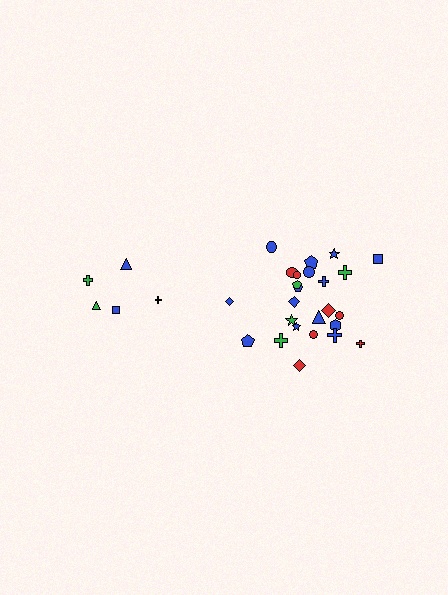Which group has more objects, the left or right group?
The right group.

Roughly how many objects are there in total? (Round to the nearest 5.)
Roughly 30 objects in total.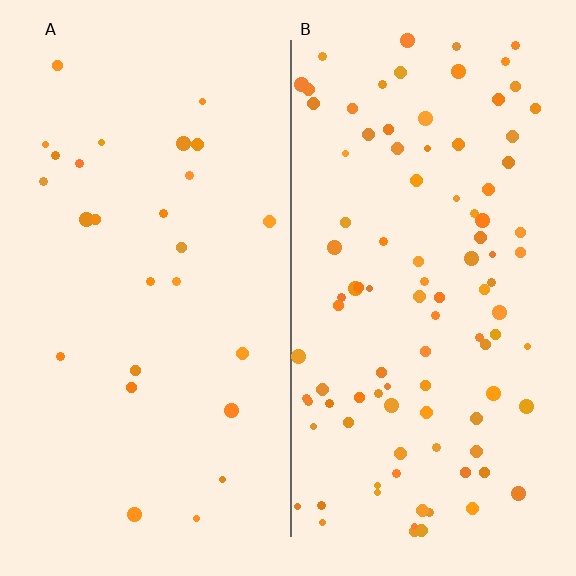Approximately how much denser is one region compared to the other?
Approximately 3.7× — region B over region A.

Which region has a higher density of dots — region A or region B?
B (the right).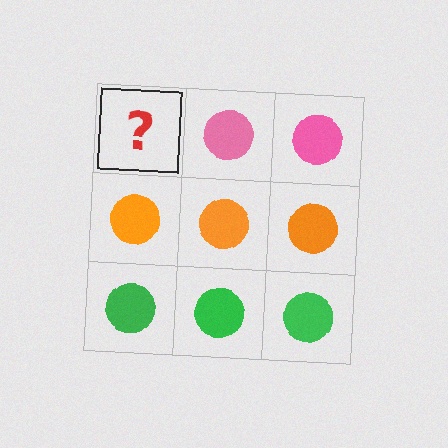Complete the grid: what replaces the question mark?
The question mark should be replaced with a pink circle.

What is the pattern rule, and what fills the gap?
The rule is that each row has a consistent color. The gap should be filled with a pink circle.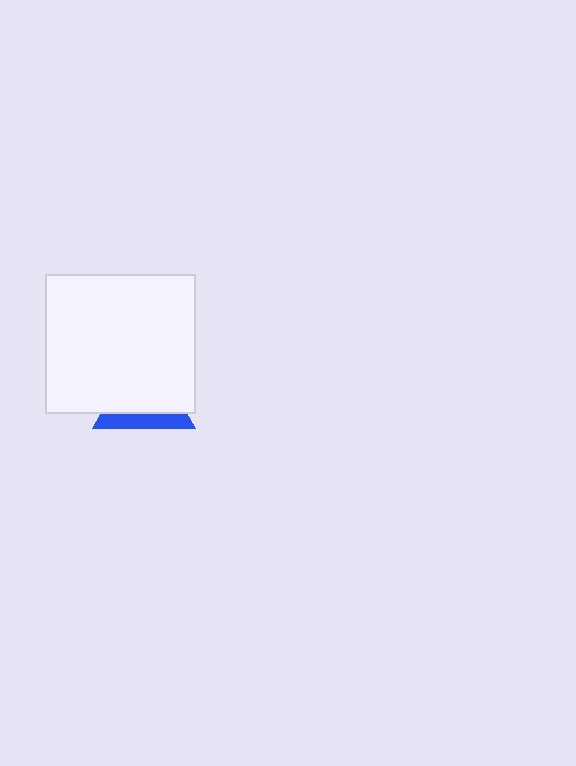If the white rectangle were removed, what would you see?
You would see the complete blue triangle.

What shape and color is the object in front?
The object in front is a white rectangle.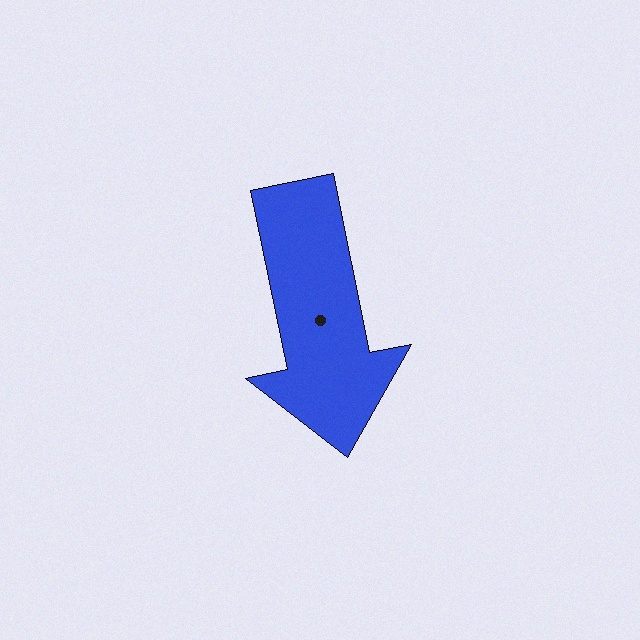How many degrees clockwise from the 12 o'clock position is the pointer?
Approximately 169 degrees.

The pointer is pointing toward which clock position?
Roughly 6 o'clock.